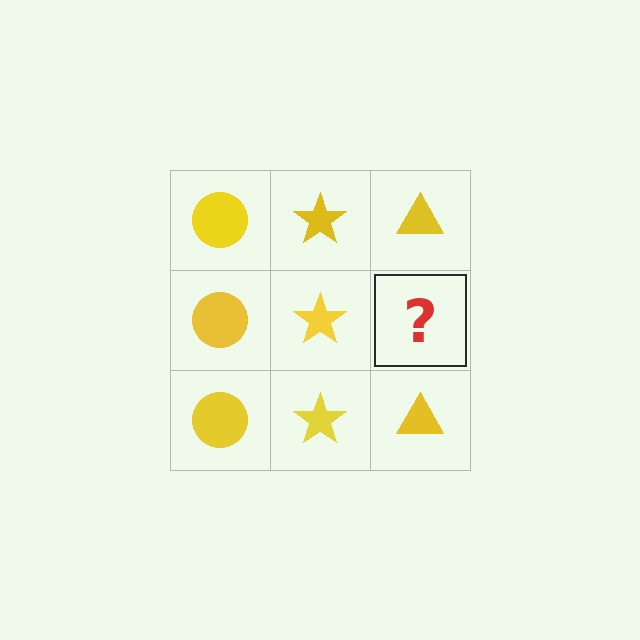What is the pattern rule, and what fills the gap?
The rule is that each column has a consistent shape. The gap should be filled with a yellow triangle.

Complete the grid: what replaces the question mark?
The question mark should be replaced with a yellow triangle.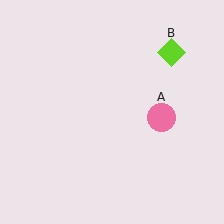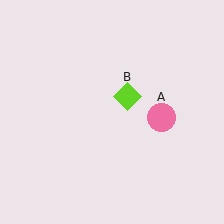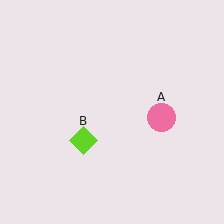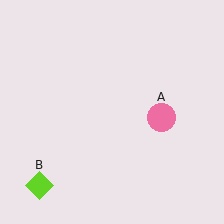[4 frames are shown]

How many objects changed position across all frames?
1 object changed position: lime diamond (object B).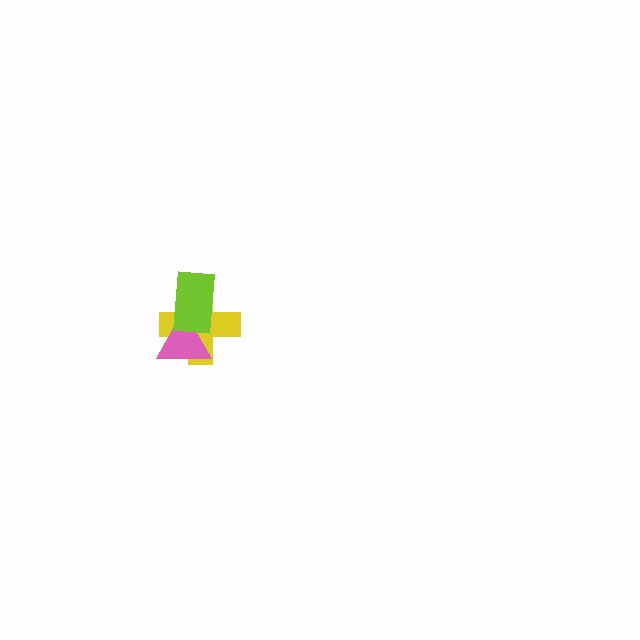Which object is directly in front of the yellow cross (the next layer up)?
The pink triangle is directly in front of the yellow cross.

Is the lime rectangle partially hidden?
No, no other shape covers it.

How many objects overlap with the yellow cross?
2 objects overlap with the yellow cross.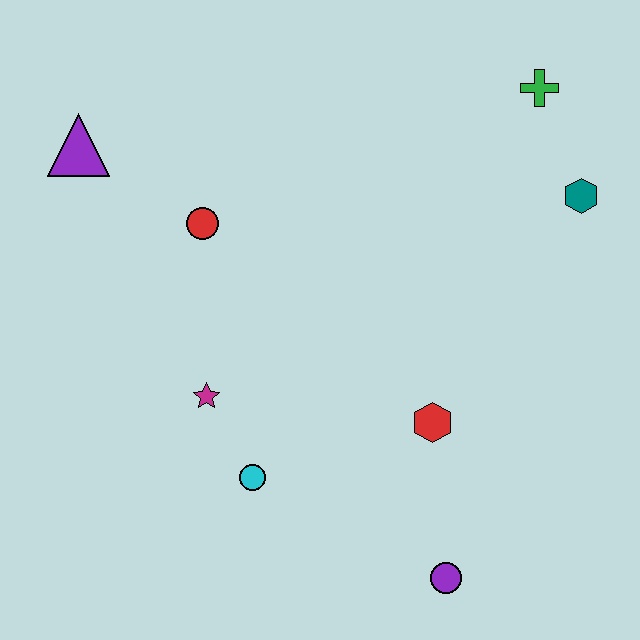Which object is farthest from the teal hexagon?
The purple triangle is farthest from the teal hexagon.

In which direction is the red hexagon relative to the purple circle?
The red hexagon is above the purple circle.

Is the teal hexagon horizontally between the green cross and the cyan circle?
No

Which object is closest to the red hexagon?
The purple circle is closest to the red hexagon.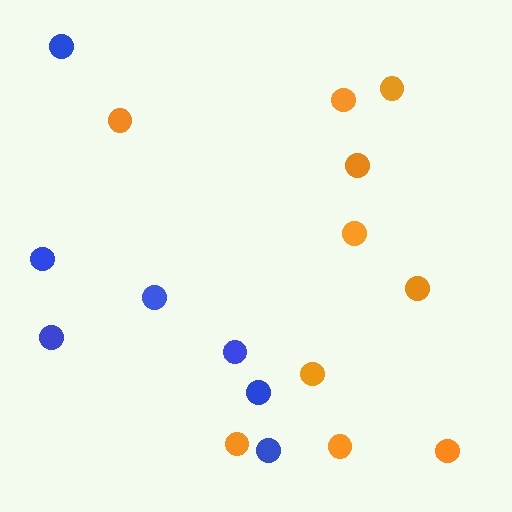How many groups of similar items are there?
There are 2 groups: one group of orange circles (10) and one group of blue circles (7).